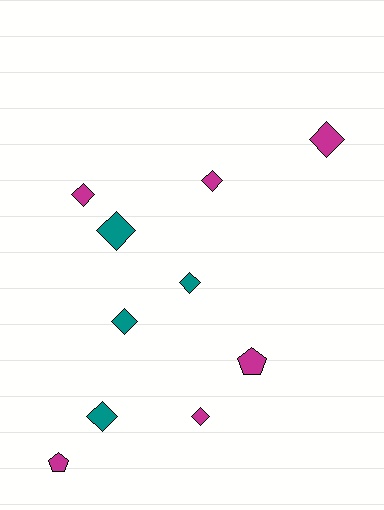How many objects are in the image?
There are 10 objects.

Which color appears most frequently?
Magenta, with 6 objects.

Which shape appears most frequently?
Diamond, with 8 objects.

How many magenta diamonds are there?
There are 4 magenta diamonds.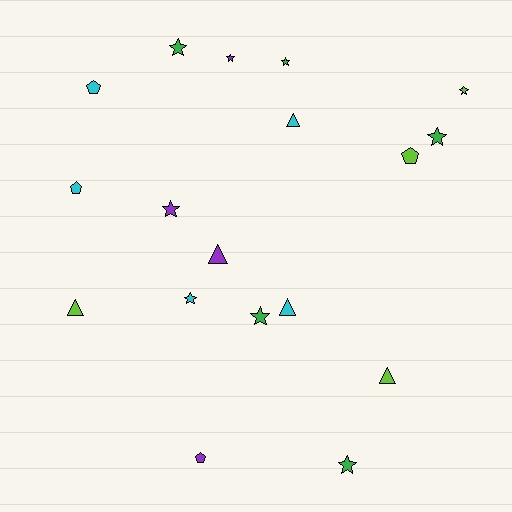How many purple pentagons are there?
There is 1 purple pentagon.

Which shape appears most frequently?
Star, with 9 objects.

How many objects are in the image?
There are 18 objects.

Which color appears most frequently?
Green, with 5 objects.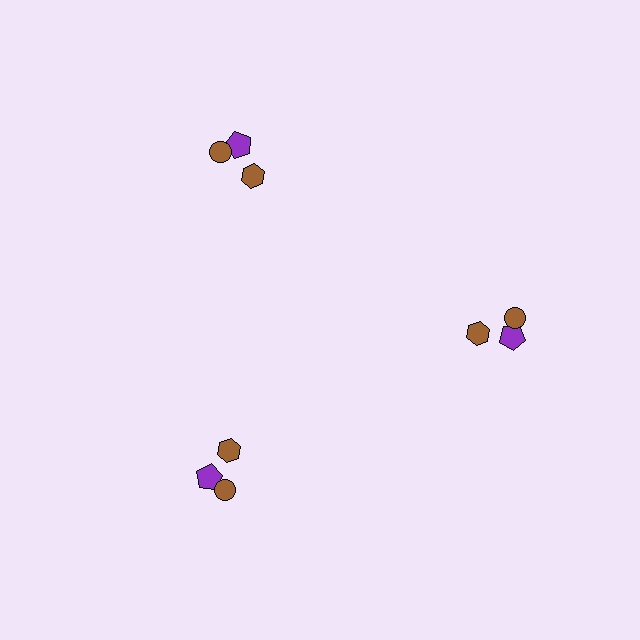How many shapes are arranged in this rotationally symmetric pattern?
There are 9 shapes, arranged in 3 groups of 3.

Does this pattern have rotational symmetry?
Yes, this pattern has 3-fold rotational symmetry. It looks the same after rotating 120 degrees around the center.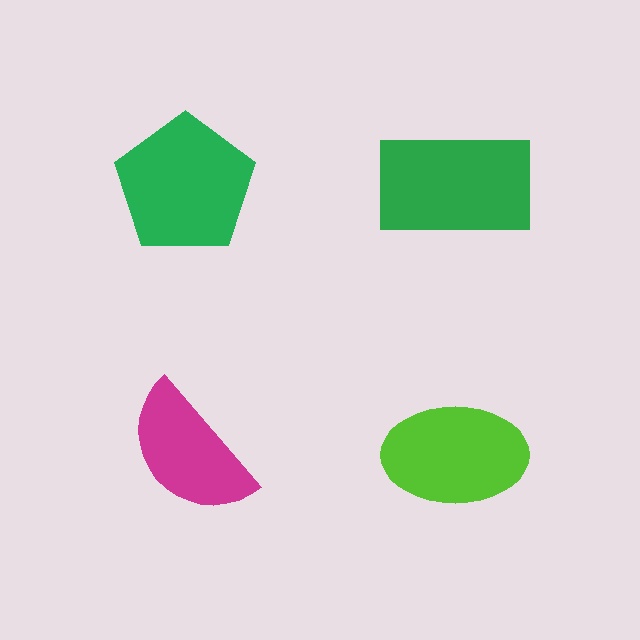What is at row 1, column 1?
A green pentagon.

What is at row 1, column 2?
A green rectangle.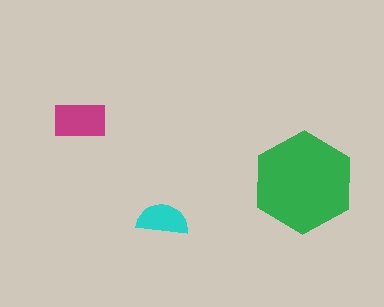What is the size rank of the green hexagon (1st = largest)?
1st.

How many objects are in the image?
There are 3 objects in the image.